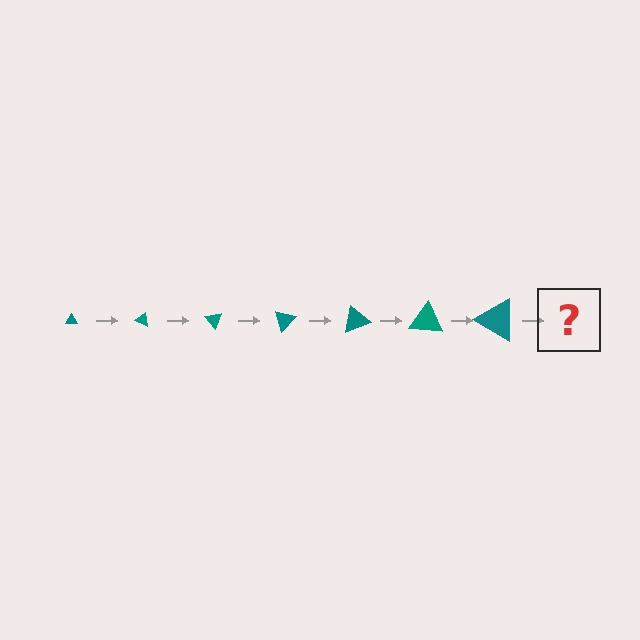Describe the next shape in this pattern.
It should be a triangle, larger than the previous one and rotated 175 degrees from the start.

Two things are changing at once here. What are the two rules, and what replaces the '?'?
The two rules are that the triangle grows larger each step and it rotates 25 degrees each step. The '?' should be a triangle, larger than the previous one and rotated 175 degrees from the start.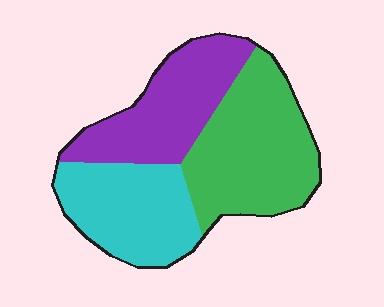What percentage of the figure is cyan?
Cyan covers around 30% of the figure.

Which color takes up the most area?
Green, at roughly 40%.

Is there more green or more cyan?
Green.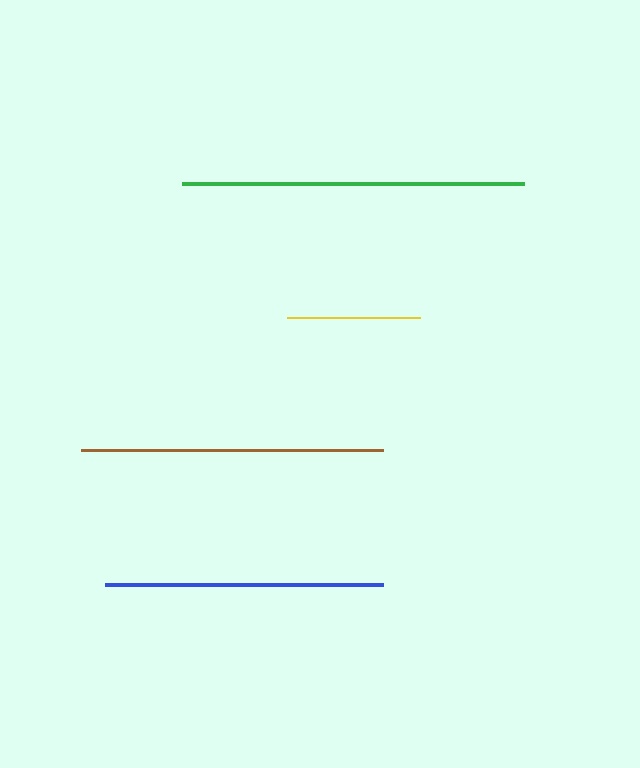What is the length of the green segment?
The green segment is approximately 341 pixels long.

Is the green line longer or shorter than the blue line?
The green line is longer than the blue line.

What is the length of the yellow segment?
The yellow segment is approximately 133 pixels long.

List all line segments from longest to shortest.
From longest to shortest: green, brown, blue, yellow.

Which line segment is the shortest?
The yellow line is the shortest at approximately 133 pixels.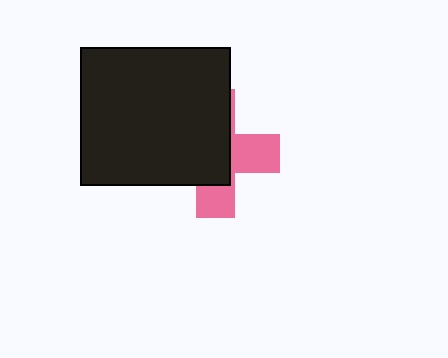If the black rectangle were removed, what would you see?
You would see the complete pink cross.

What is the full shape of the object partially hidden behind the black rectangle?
The partially hidden object is a pink cross.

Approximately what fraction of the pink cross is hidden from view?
Roughly 60% of the pink cross is hidden behind the black rectangle.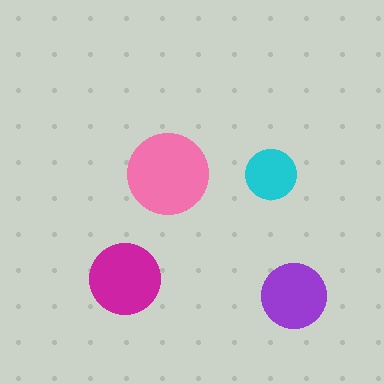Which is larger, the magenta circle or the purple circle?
The magenta one.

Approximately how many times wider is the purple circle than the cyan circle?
About 1.5 times wider.